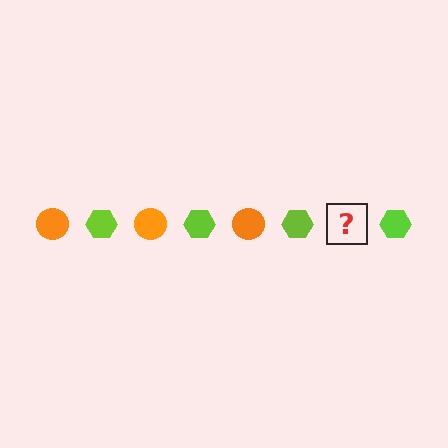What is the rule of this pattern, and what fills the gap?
The rule is that the pattern alternates between orange circle and lime hexagon. The gap should be filled with an orange circle.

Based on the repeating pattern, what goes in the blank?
The blank should be an orange circle.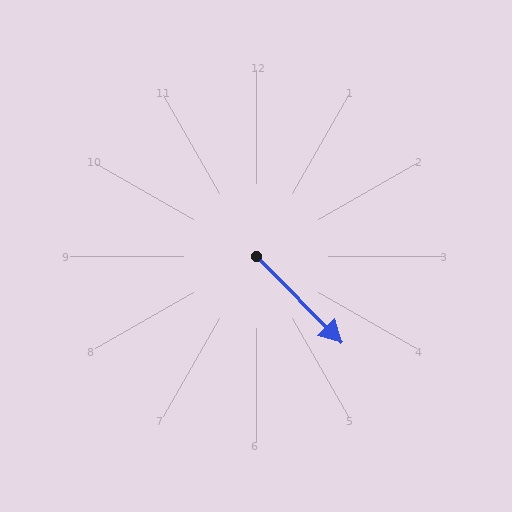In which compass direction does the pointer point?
Southeast.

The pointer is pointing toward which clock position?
Roughly 5 o'clock.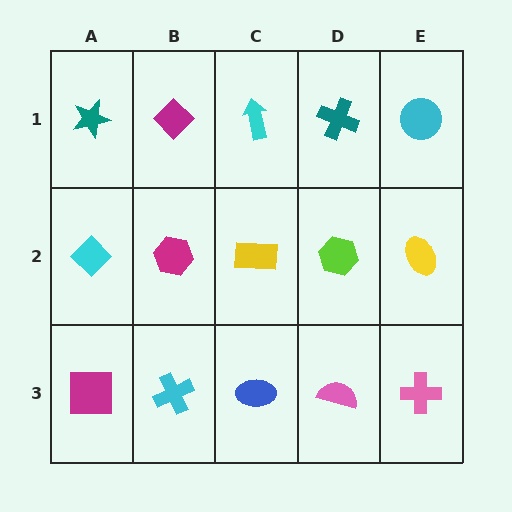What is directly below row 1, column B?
A magenta hexagon.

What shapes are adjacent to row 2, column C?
A cyan arrow (row 1, column C), a blue ellipse (row 3, column C), a magenta hexagon (row 2, column B), a lime hexagon (row 2, column D).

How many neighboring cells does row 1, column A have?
2.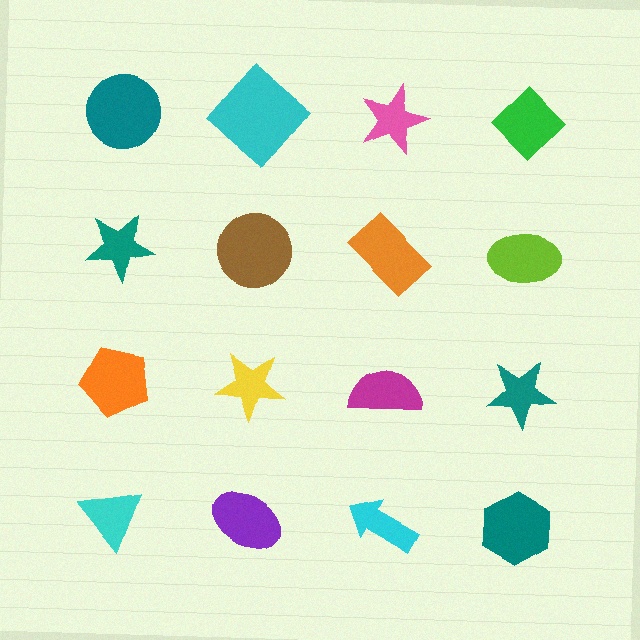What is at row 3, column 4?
A teal star.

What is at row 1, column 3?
A pink star.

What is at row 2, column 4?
A lime ellipse.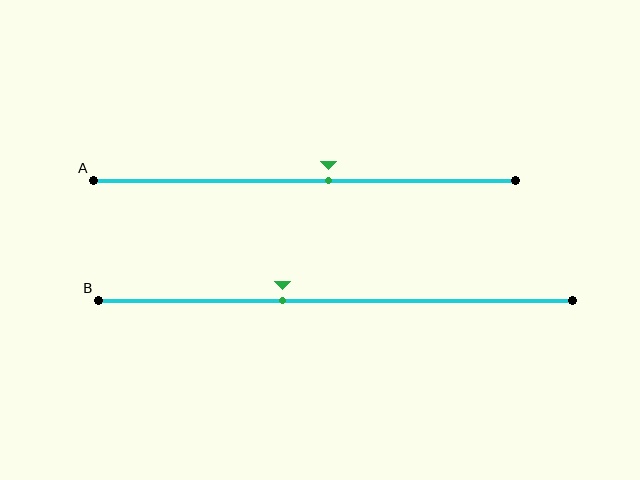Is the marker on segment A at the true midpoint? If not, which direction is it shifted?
No, the marker on segment A is shifted to the right by about 6% of the segment length.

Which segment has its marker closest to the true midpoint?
Segment A has its marker closest to the true midpoint.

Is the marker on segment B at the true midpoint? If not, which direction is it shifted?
No, the marker on segment B is shifted to the left by about 11% of the segment length.